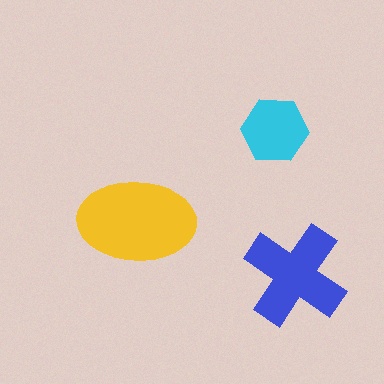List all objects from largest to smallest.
The yellow ellipse, the blue cross, the cyan hexagon.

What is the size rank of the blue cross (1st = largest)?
2nd.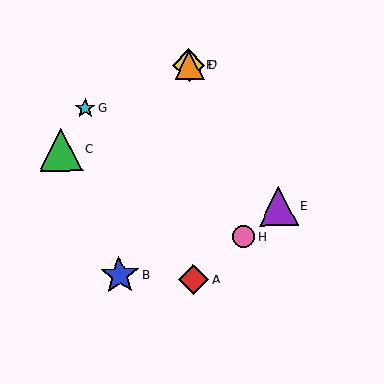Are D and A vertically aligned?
Yes, both are at x≈189.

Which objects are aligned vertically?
Objects A, D, F are aligned vertically.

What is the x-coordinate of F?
Object F is at x≈189.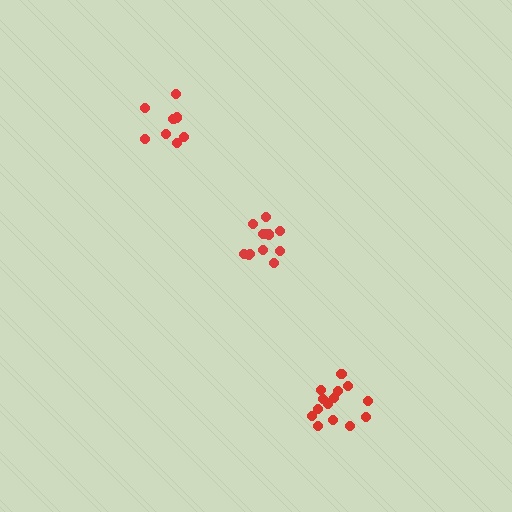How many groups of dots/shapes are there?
There are 3 groups.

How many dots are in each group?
Group 1: 8 dots, Group 2: 14 dots, Group 3: 12 dots (34 total).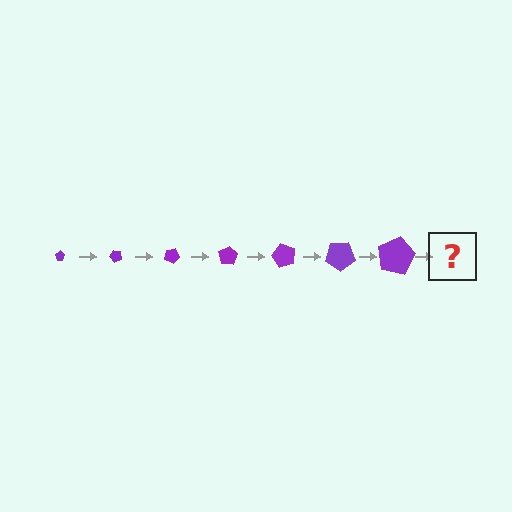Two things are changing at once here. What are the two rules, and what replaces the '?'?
The two rules are that the pentagon grows larger each step and it rotates 50 degrees each step. The '?' should be a pentagon, larger than the previous one and rotated 350 degrees from the start.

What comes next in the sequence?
The next element should be a pentagon, larger than the previous one and rotated 350 degrees from the start.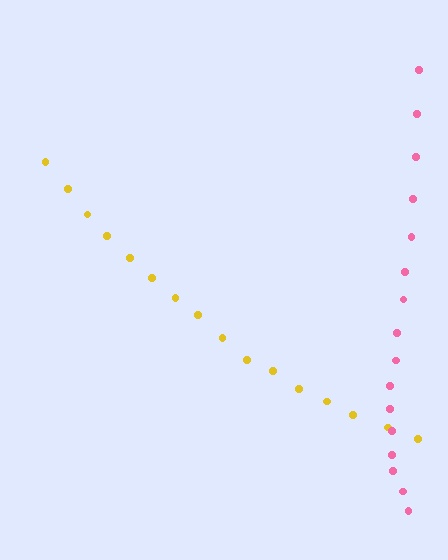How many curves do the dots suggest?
There are 2 distinct paths.